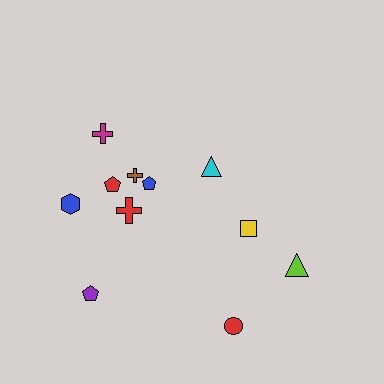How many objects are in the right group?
There are 4 objects.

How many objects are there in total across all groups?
There are 11 objects.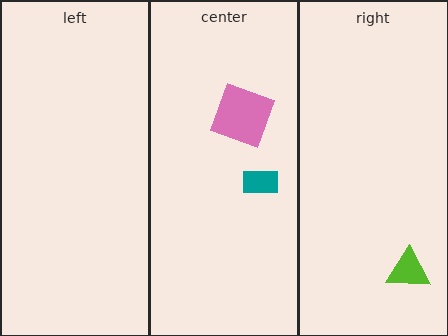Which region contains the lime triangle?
The right region.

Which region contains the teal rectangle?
The center region.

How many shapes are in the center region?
2.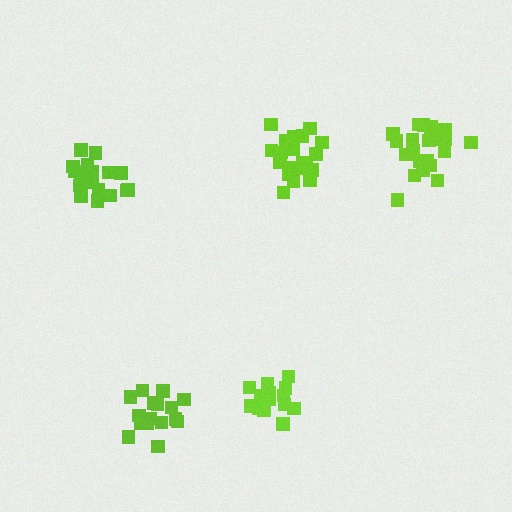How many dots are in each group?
Group 1: 21 dots, Group 2: 15 dots, Group 3: 20 dots, Group 4: 16 dots, Group 5: 19 dots (91 total).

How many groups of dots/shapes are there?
There are 5 groups.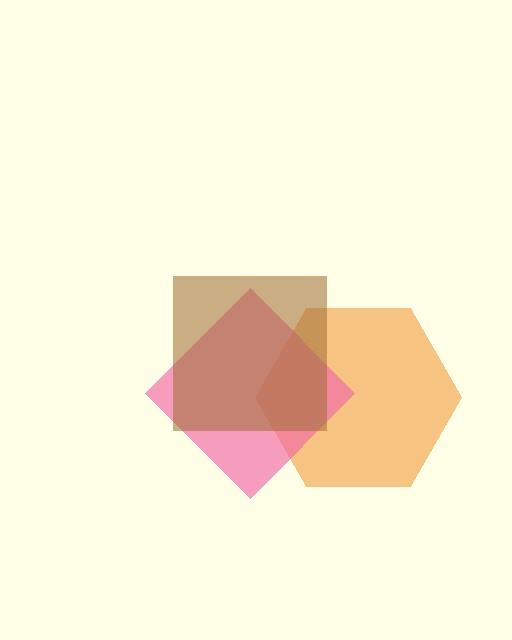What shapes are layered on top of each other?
The layered shapes are: an orange hexagon, a pink diamond, a brown square.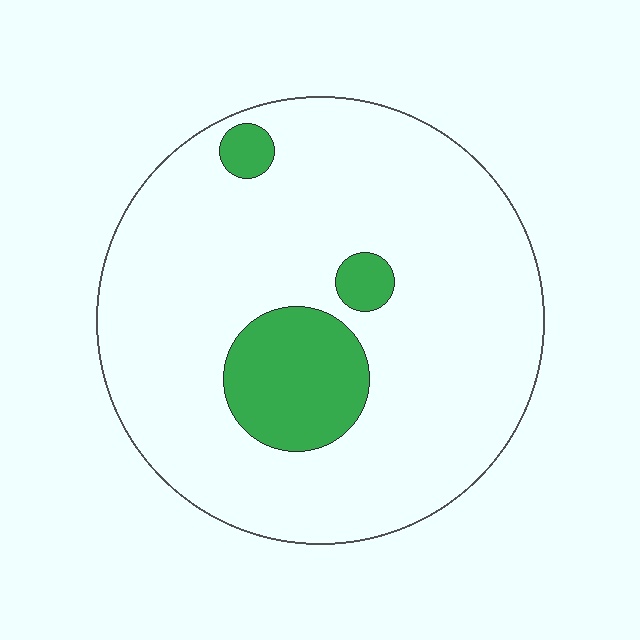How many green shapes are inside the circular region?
3.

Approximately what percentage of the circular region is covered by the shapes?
Approximately 15%.